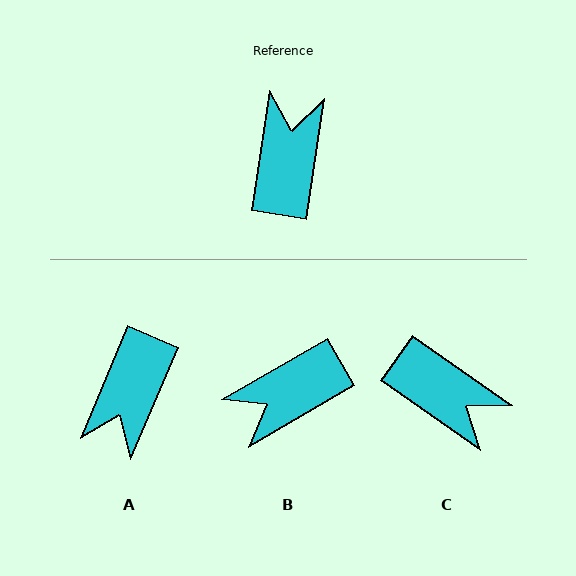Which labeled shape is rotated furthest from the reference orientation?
A, about 166 degrees away.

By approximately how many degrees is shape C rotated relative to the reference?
Approximately 116 degrees clockwise.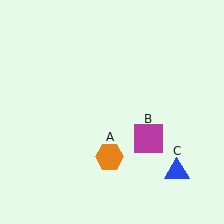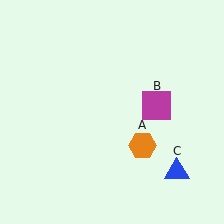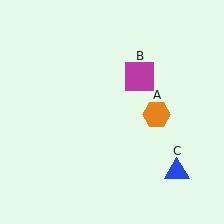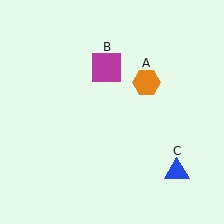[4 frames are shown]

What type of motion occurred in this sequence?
The orange hexagon (object A), magenta square (object B) rotated counterclockwise around the center of the scene.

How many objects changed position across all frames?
2 objects changed position: orange hexagon (object A), magenta square (object B).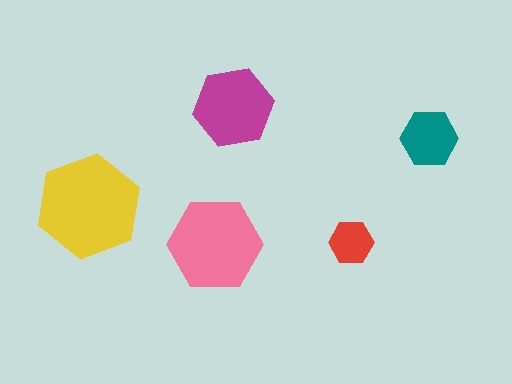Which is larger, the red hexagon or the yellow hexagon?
The yellow one.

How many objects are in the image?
There are 5 objects in the image.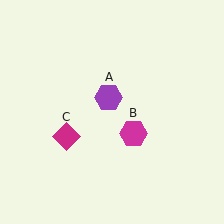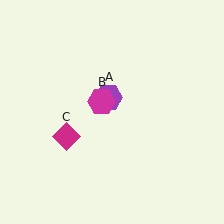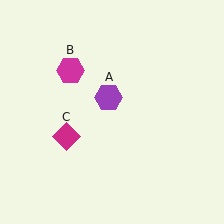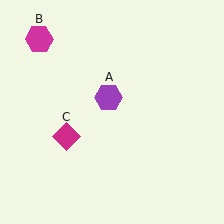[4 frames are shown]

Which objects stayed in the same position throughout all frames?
Purple hexagon (object A) and magenta diamond (object C) remained stationary.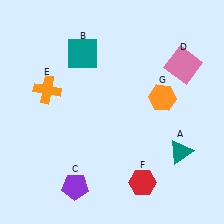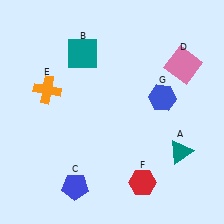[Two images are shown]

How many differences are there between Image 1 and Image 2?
There are 2 differences between the two images.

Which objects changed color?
C changed from purple to blue. G changed from orange to blue.